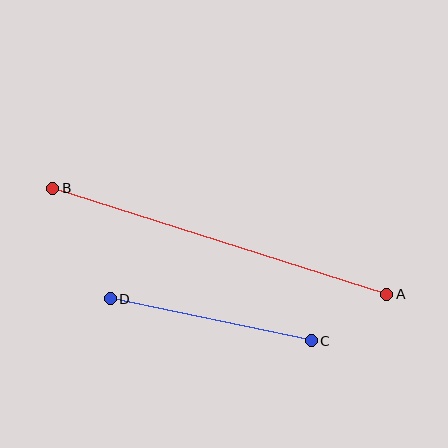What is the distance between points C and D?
The distance is approximately 205 pixels.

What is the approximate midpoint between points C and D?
The midpoint is at approximately (211, 320) pixels.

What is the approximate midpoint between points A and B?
The midpoint is at approximately (220, 241) pixels.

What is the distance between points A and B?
The distance is approximately 350 pixels.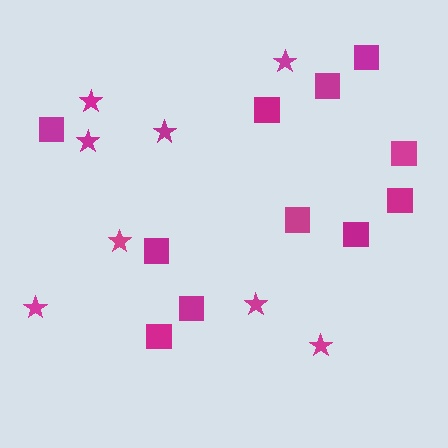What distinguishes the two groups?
There are 2 groups: one group of stars (8) and one group of squares (11).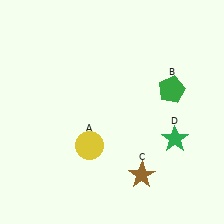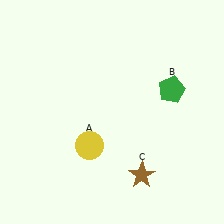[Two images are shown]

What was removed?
The green star (D) was removed in Image 2.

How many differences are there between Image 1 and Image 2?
There is 1 difference between the two images.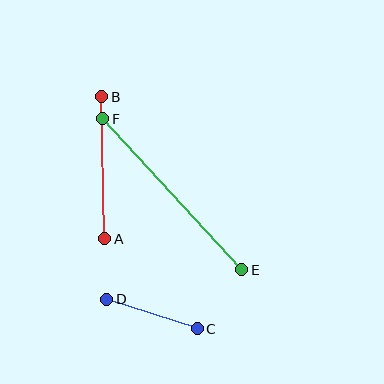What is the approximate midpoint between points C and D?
The midpoint is at approximately (152, 314) pixels.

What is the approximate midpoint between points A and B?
The midpoint is at approximately (103, 168) pixels.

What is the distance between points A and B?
The distance is approximately 142 pixels.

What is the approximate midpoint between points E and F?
The midpoint is at approximately (172, 194) pixels.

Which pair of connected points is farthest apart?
Points E and F are farthest apart.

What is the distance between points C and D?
The distance is approximately 95 pixels.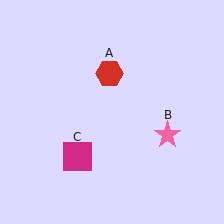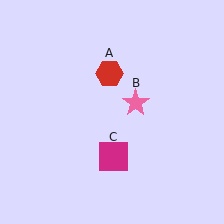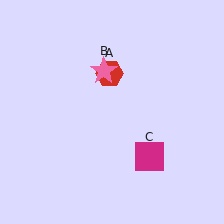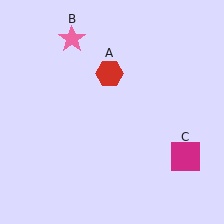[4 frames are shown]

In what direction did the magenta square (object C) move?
The magenta square (object C) moved right.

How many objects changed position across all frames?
2 objects changed position: pink star (object B), magenta square (object C).